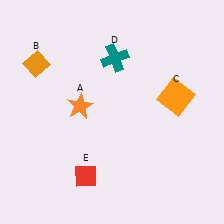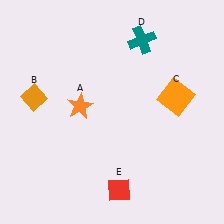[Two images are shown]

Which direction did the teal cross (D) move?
The teal cross (D) moved right.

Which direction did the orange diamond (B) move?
The orange diamond (B) moved down.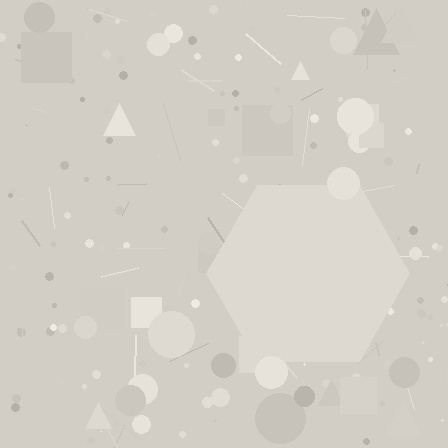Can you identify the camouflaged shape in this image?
The camouflaged shape is a hexagon.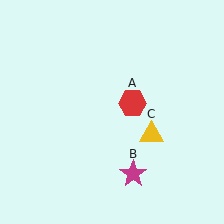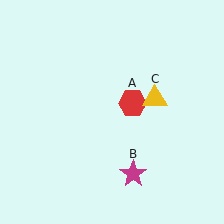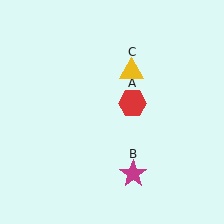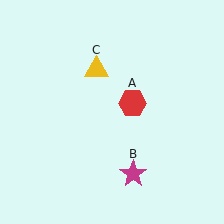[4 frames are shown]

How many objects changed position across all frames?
1 object changed position: yellow triangle (object C).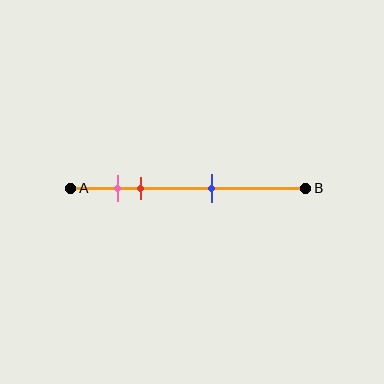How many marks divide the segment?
There are 3 marks dividing the segment.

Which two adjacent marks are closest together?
The pink and red marks are the closest adjacent pair.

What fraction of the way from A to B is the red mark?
The red mark is approximately 30% (0.3) of the way from A to B.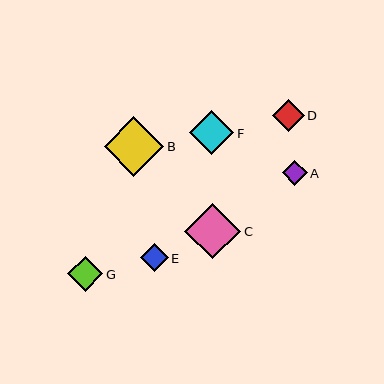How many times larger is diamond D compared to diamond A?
Diamond D is approximately 1.3 times the size of diamond A.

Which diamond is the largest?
Diamond B is the largest with a size of approximately 60 pixels.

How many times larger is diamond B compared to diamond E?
Diamond B is approximately 2.1 times the size of diamond E.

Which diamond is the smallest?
Diamond A is the smallest with a size of approximately 25 pixels.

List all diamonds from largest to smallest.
From largest to smallest: B, C, F, G, D, E, A.